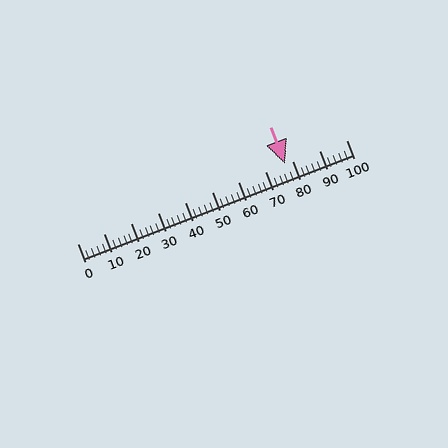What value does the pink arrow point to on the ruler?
The pink arrow points to approximately 77.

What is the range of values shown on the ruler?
The ruler shows values from 0 to 100.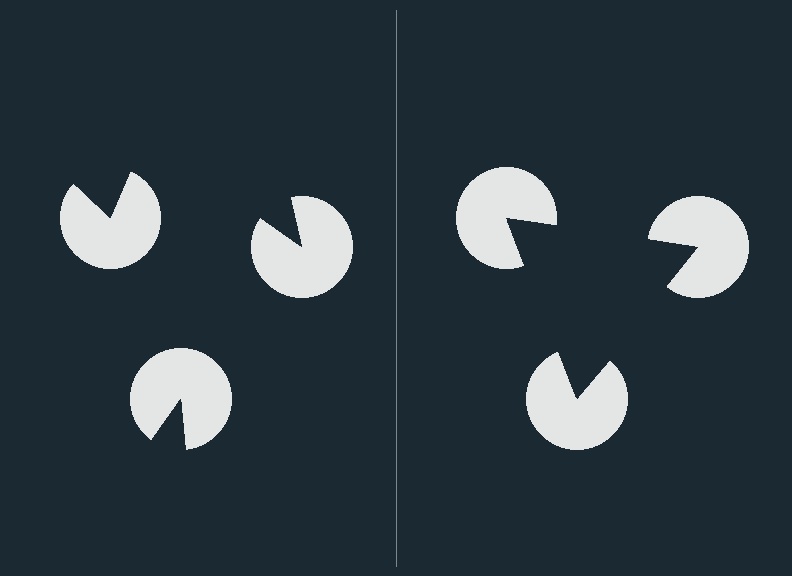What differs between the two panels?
The pac-man discs are positioned identically on both sides; only the wedge orientations differ. On the right they align to a triangle; on the left they are misaligned.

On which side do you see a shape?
An illusory triangle appears on the right side. On the left side the wedge cuts are rotated, so no coherent shape forms.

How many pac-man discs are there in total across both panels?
6 — 3 on each side.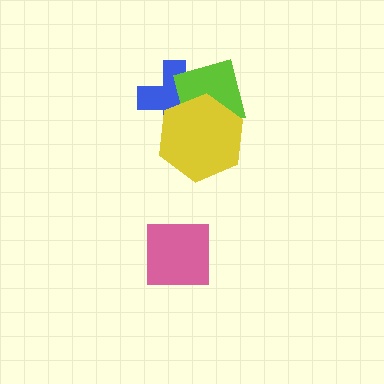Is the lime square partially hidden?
Yes, it is partially covered by another shape.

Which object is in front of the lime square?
The yellow hexagon is in front of the lime square.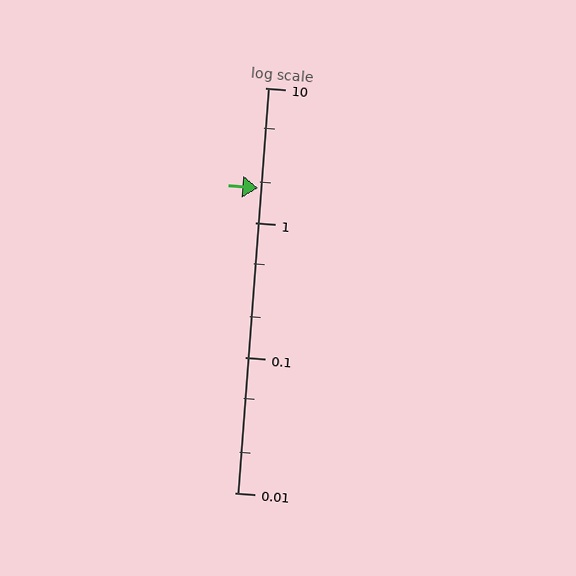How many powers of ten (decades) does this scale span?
The scale spans 3 decades, from 0.01 to 10.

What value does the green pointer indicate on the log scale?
The pointer indicates approximately 1.8.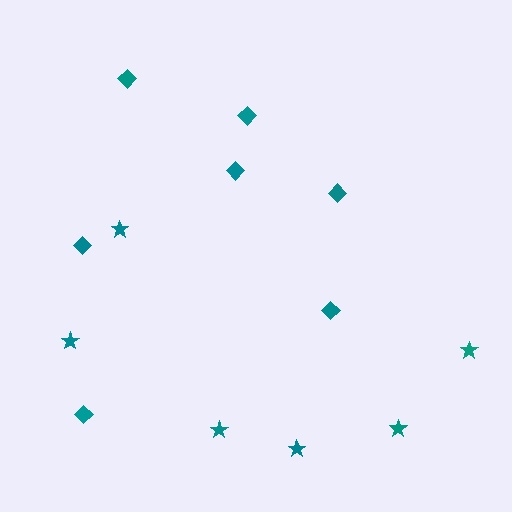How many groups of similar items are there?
There are 2 groups: one group of diamonds (7) and one group of stars (6).